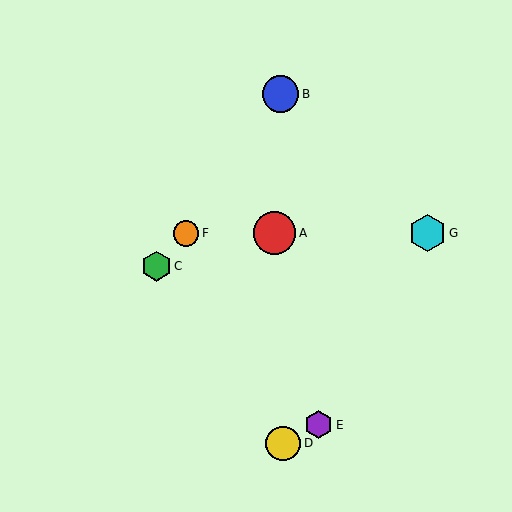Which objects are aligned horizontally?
Objects A, F, G are aligned horizontally.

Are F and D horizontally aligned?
No, F is at y≈233 and D is at y≈443.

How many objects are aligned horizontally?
3 objects (A, F, G) are aligned horizontally.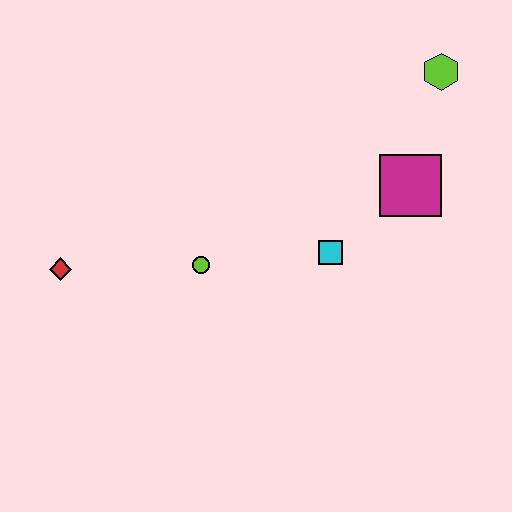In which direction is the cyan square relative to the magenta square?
The cyan square is to the left of the magenta square.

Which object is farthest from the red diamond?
The lime hexagon is farthest from the red diamond.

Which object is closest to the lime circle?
The cyan square is closest to the lime circle.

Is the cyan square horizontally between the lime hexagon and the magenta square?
No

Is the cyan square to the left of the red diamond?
No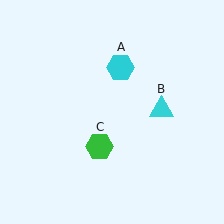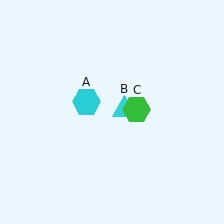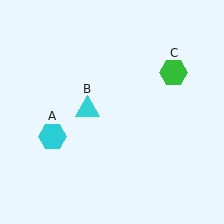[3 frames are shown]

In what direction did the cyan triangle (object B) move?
The cyan triangle (object B) moved left.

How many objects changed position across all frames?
3 objects changed position: cyan hexagon (object A), cyan triangle (object B), green hexagon (object C).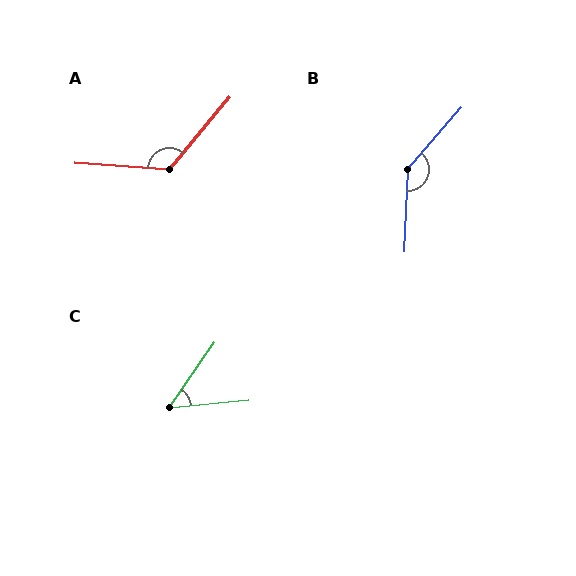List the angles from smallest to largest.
C (49°), A (126°), B (141°).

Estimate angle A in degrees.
Approximately 126 degrees.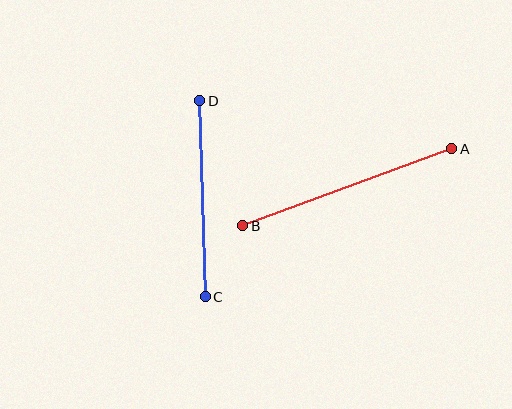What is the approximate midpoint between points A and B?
The midpoint is at approximately (347, 187) pixels.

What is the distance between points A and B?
The distance is approximately 223 pixels.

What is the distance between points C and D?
The distance is approximately 196 pixels.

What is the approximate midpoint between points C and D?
The midpoint is at approximately (203, 199) pixels.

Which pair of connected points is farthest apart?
Points A and B are farthest apart.